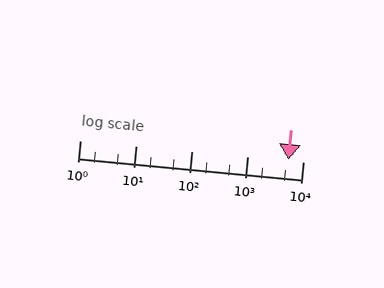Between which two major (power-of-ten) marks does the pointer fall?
The pointer is between 1000 and 10000.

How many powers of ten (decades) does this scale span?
The scale spans 4 decades, from 1 to 10000.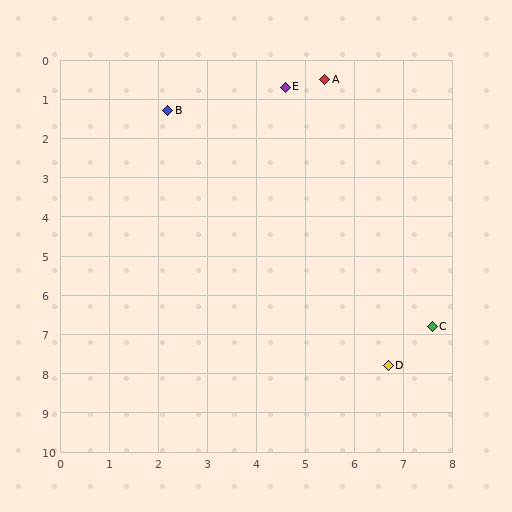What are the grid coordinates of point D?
Point D is at approximately (6.7, 7.8).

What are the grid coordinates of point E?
Point E is at approximately (4.6, 0.7).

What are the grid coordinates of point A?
Point A is at approximately (5.4, 0.5).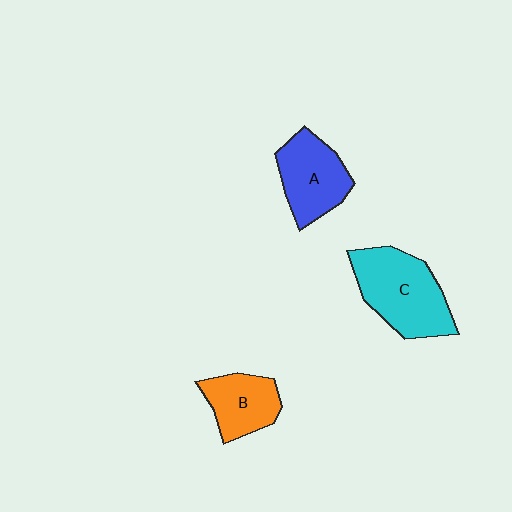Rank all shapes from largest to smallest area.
From largest to smallest: C (cyan), A (blue), B (orange).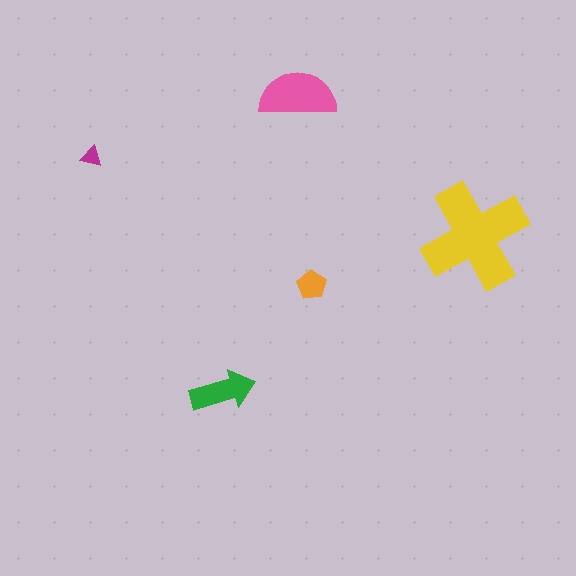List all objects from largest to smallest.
The yellow cross, the pink semicircle, the green arrow, the orange pentagon, the magenta triangle.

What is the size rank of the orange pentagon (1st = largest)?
4th.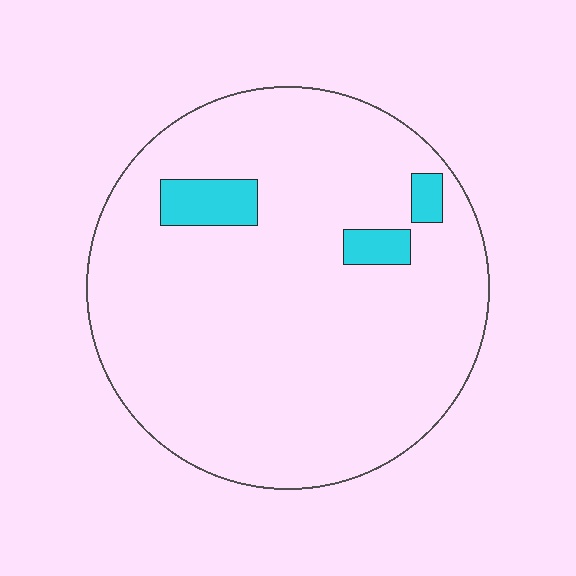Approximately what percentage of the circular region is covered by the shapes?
Approximately 5%.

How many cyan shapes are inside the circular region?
3.